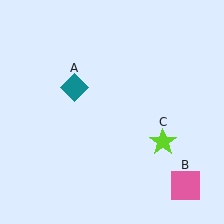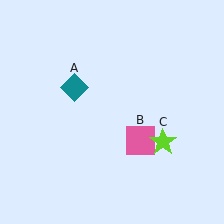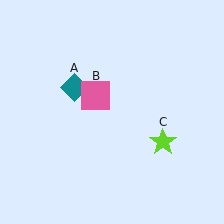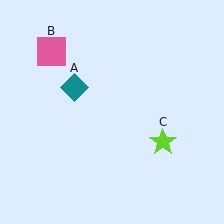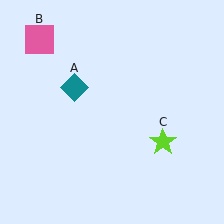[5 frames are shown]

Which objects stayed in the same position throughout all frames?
Teal diamond (object A) and lime star (object C) remained stationary.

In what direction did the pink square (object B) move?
The pink square (object B) moved up and to the left.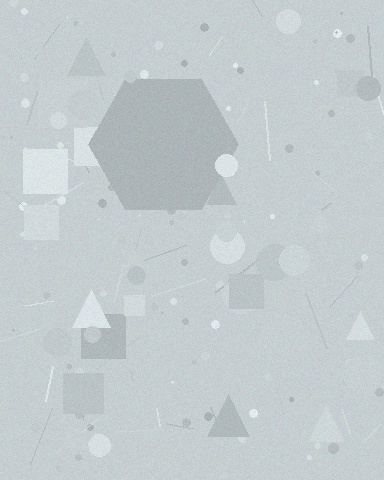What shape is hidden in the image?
A hexagon is hidden in the image.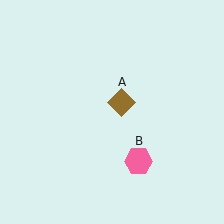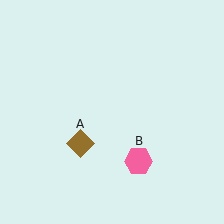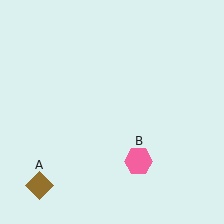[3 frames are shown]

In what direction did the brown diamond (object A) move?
The brown diamond (object A) moved down and to the left.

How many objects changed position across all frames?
1 object changed position: brown diamond (object A).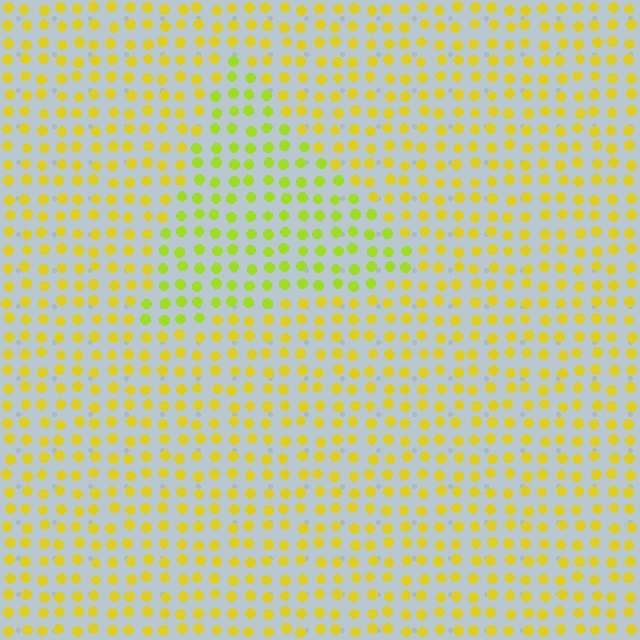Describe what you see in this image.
The image is filled with small yellow elements in a uniform arrangement. A triangle-shaped region is visible where the elements are tinted to a slightly different hue, forming a subtle color boundary.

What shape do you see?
I see a triangle.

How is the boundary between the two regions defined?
The boundary is defined purely by a slight shift in hue (about 26 degrees). Spacing, size, and orientation are identical on both sides.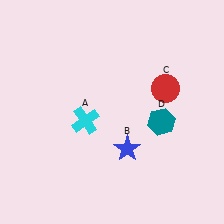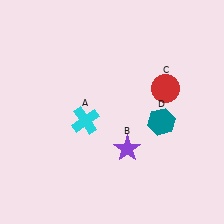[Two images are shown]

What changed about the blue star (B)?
In Image 1, B is blue. In Image 2, it changed to purple.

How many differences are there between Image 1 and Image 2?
There is 1 difference between the two images.